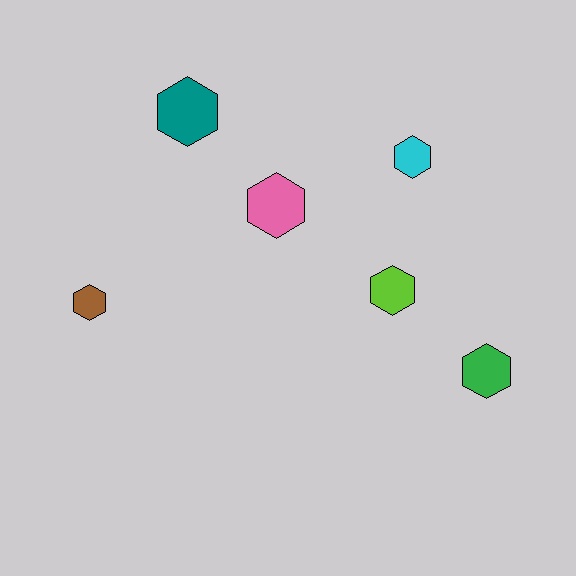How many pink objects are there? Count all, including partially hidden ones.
There is 1 pink object.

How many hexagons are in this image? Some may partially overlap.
There are 6 hexagons.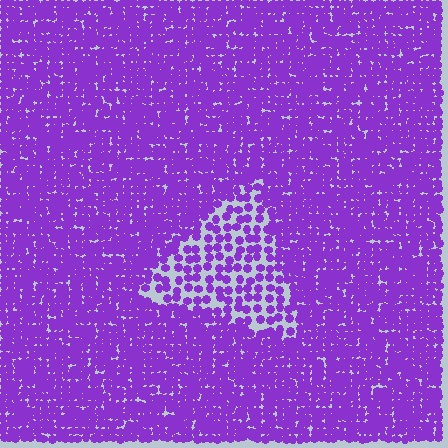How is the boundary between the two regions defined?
The boundary is defined by a change in element density (approximately 2.2x ratio). All elements are the same color, size, and shape.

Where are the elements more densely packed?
The elements are more densely packed outside the triangle boundary.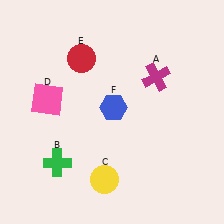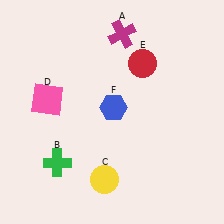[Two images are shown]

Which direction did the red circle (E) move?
The red circle (E) moved right.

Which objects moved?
The objects that moved are: the magenta cross (A), the red circle (E).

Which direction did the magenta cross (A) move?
The magenta cross (A) moved up.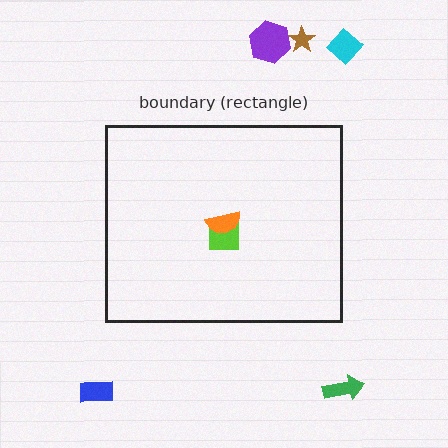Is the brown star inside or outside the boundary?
Outside.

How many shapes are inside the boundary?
2 inside, 5 outside.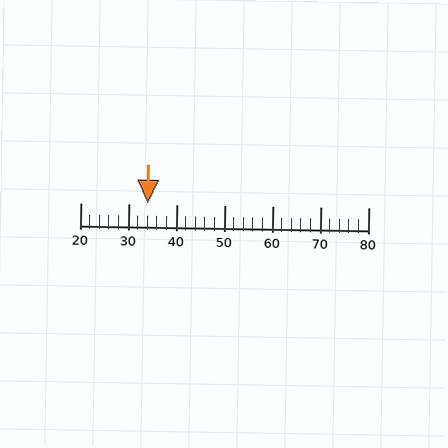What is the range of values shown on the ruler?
The ruler shows values from 20 to 80.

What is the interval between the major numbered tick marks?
The major tick marks are spaced 10 units apart.